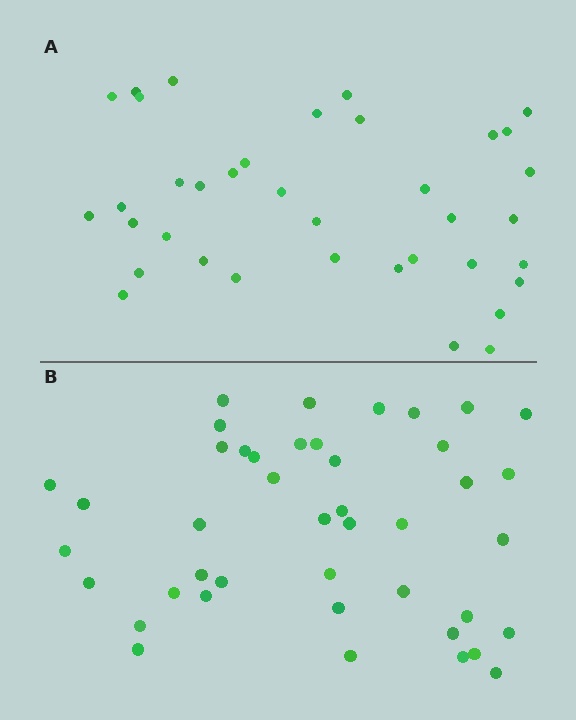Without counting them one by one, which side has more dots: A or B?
Region B (the bottom region) has more dots.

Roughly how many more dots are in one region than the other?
Region B has about 6 more dots than region A.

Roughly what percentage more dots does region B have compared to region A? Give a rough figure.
About 15% more.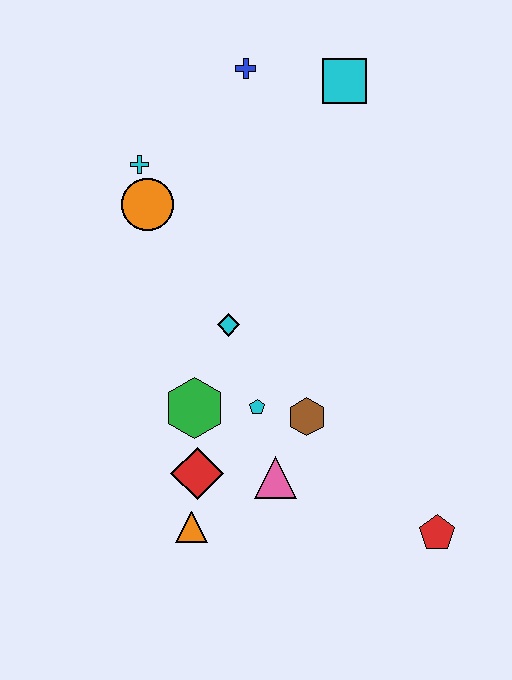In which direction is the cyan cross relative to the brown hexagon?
The cyan cross is above the brown hexagon.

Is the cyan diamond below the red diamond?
No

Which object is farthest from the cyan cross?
The red pentagon is farthest from the cyan cross.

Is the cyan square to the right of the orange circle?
Yes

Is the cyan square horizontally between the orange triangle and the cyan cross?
No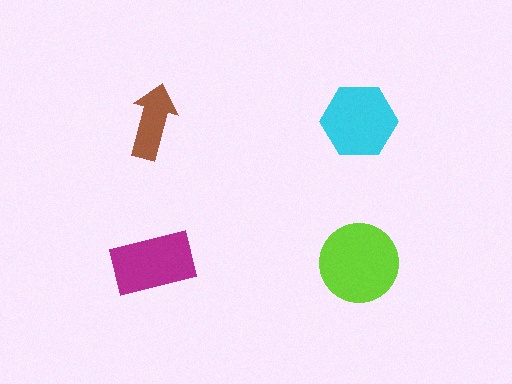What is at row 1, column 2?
A cyan hexagon.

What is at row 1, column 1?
A brown arrow.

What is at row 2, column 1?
A magenta rectangle.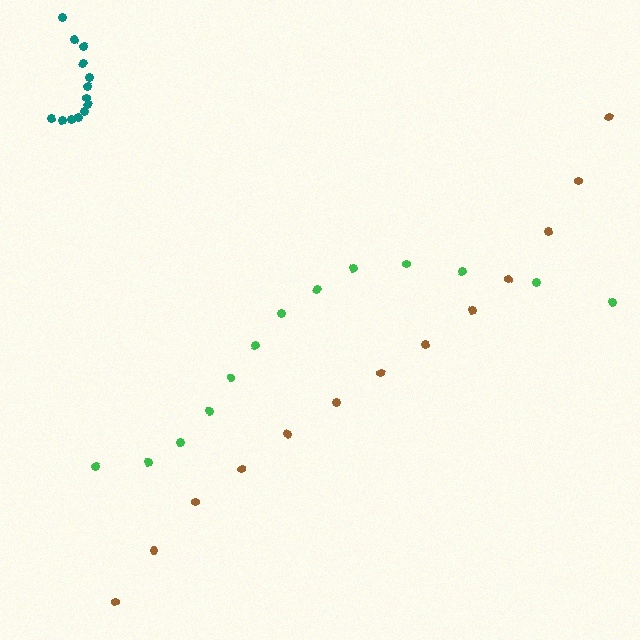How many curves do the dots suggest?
There are 3 distinct paths.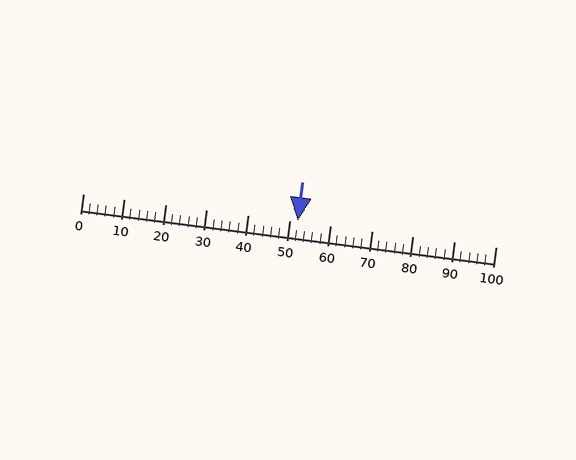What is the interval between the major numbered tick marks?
The major tick marks are spaced 10 units apart.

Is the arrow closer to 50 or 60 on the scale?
The arrow is closer to 50.